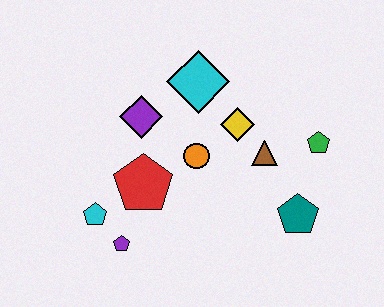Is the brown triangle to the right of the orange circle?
Yes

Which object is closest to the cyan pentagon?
The purple pentagon is closest to the cyan pentagon.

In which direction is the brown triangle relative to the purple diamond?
The brown triangle is to the right of the purple diamond.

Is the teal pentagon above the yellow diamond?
No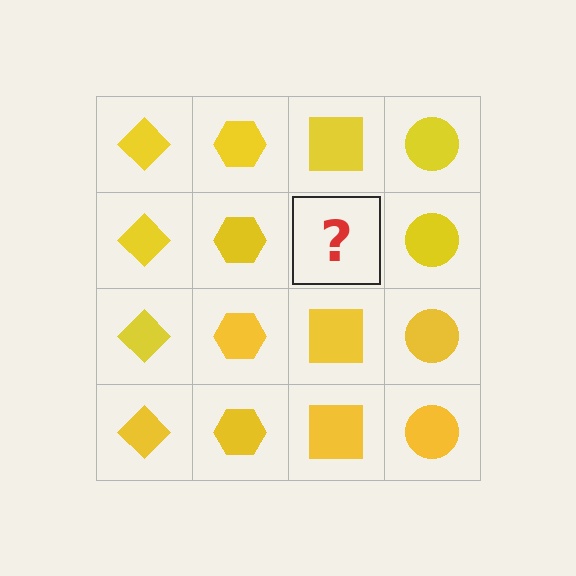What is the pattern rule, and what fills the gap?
The rule is that each column has a consistent shape. The gap should be filled with a yellow square.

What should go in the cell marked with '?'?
The missing cell should contain a yellow square.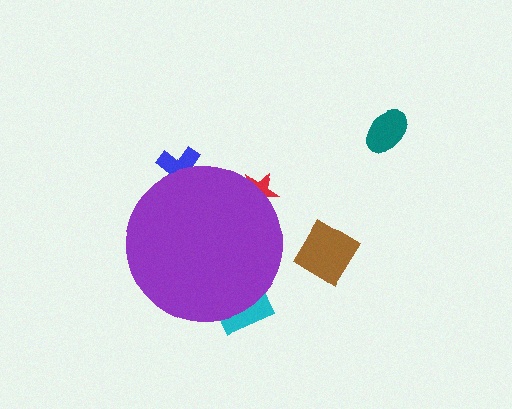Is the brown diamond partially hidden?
No, the brown diamond is fully visible.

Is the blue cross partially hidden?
Yes, the blue cross is partially hidden behind the purple circle.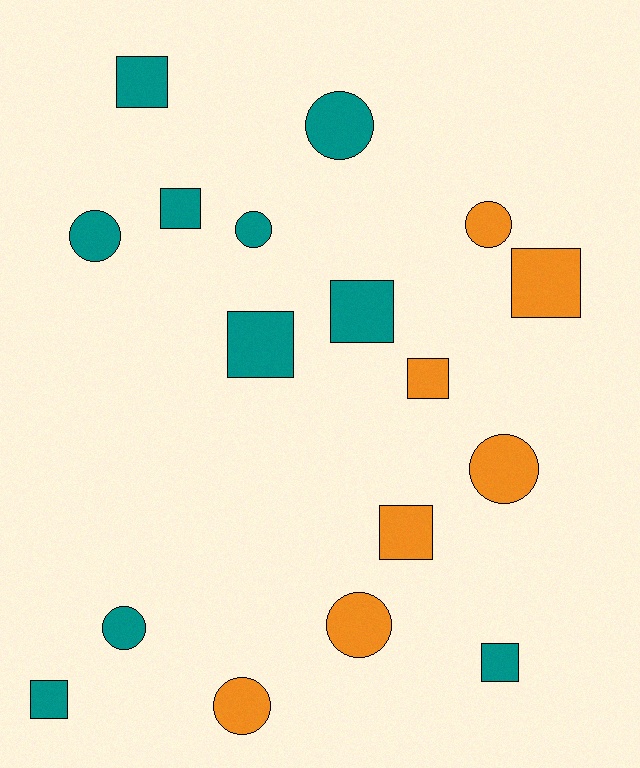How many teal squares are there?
There are 6 teal squares.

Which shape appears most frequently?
Square, with 9 objects.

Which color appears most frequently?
Teal, with 10 objects.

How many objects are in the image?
There are 17 objects.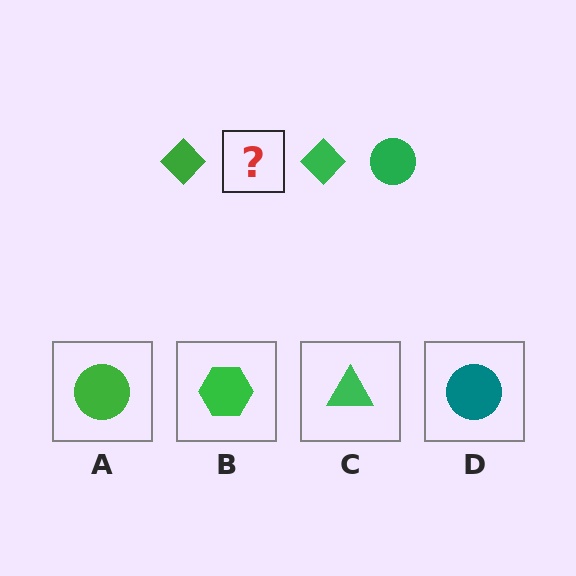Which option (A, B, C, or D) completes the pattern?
A.